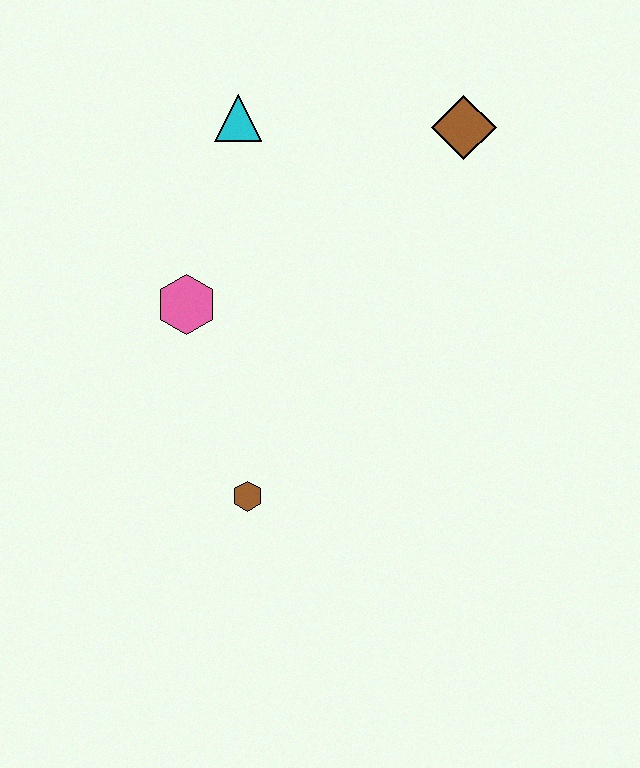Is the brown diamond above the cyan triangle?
No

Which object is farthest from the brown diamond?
The brown hexagon is farthest from the brown diamond.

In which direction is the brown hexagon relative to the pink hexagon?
The brown hexagon is below the pink hexagon.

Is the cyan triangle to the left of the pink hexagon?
No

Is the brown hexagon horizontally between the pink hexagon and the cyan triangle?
No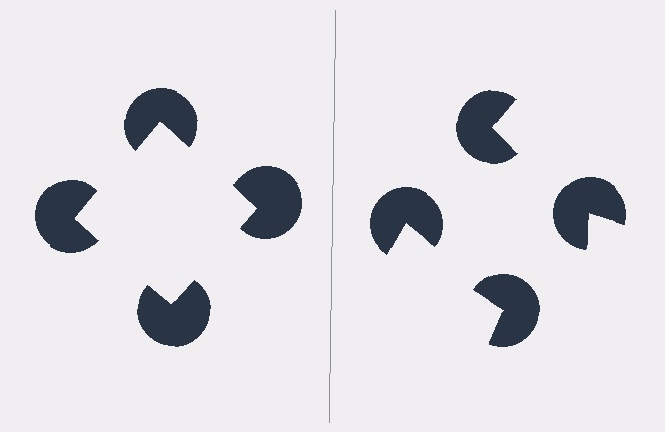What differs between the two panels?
The pac-man discs are positioned identically on both sides; only the wedge orientations differ. On the left they align to a square; on the right they are misaligned.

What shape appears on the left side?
An illusory square.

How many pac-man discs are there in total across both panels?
8 — 4 on each side.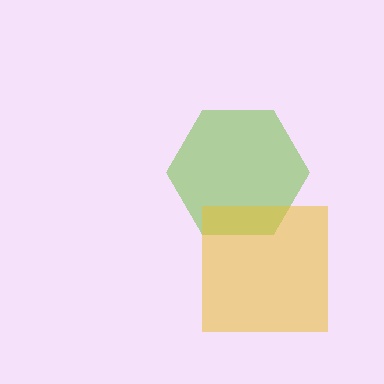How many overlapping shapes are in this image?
There are 2 overlapping shapes in the image.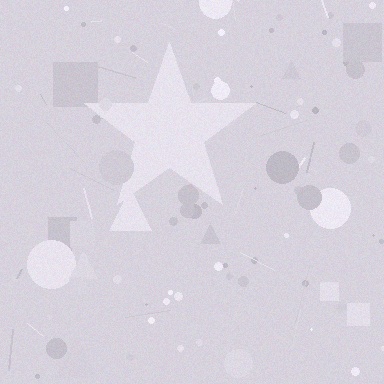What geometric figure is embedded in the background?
A star is embedded in the background.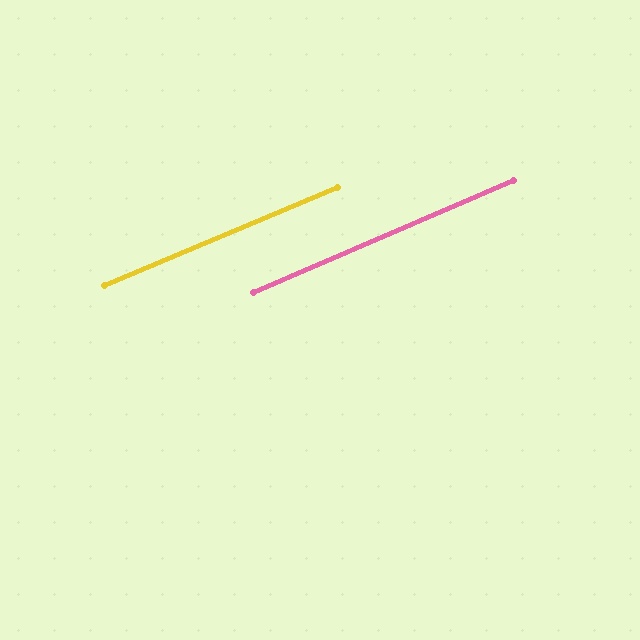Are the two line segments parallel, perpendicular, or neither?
Parallel — their directions differ by only 0.4°.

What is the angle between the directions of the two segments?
Approximately 0 degrees.